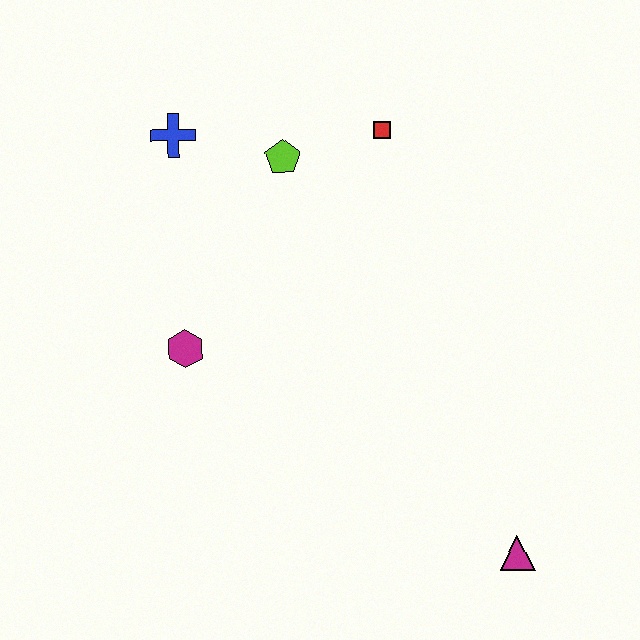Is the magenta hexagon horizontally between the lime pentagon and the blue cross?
Yes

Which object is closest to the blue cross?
The lime pentagon is closest to the blue cross.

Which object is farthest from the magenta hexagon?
The magenta triangle is farthest from the magenta hexagon.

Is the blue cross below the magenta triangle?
No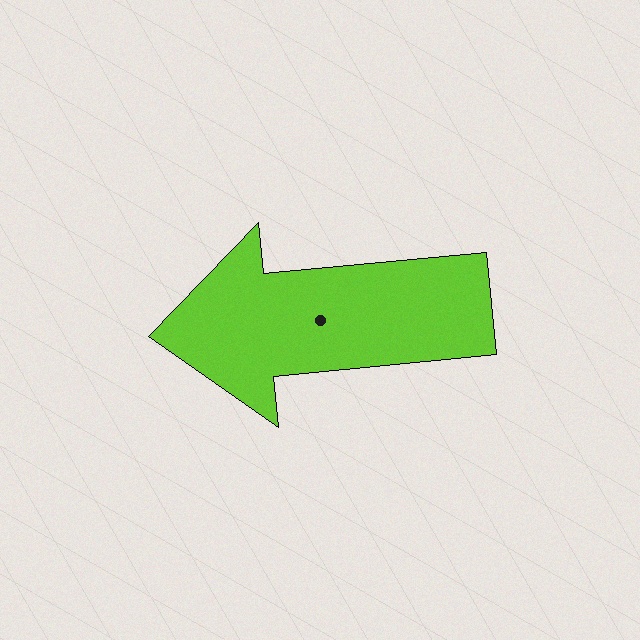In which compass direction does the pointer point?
West.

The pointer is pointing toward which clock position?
Roughly 9 o'clock.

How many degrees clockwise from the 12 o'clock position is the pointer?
Approximately 264 degrees.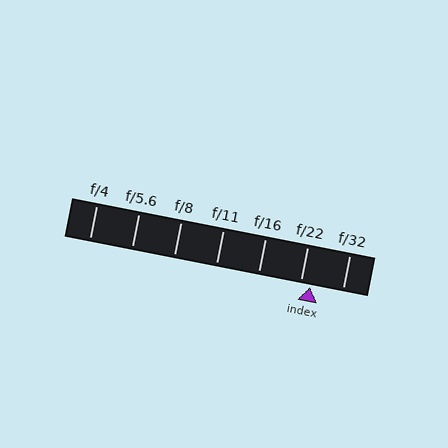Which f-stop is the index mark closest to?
The index mark is closest to f/22.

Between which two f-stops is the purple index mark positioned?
The index mark is between f/22 and f/32.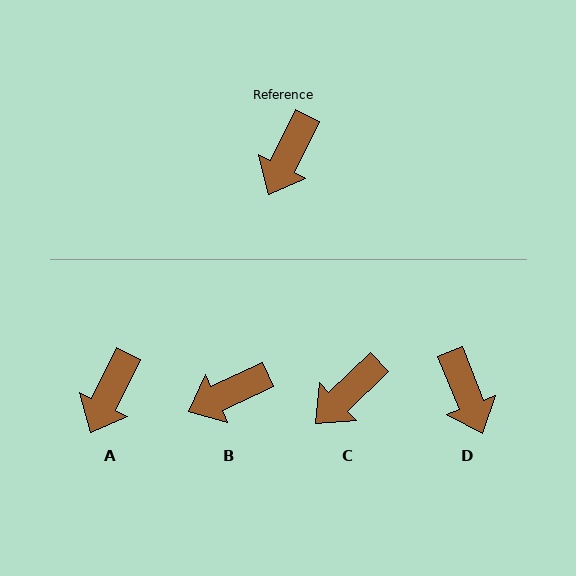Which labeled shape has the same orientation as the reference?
A.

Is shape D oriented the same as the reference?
No, it is off by about 48 degrees.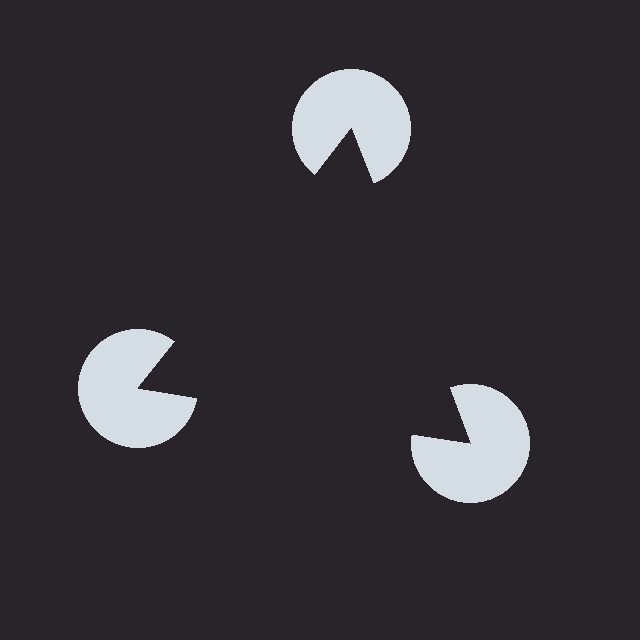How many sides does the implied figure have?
3 sides.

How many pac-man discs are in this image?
There are 3 — one at each vertex of the illusory triangle.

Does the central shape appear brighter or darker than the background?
It typically appears slightly darker than the background, even though no actual brightness change is drawn.